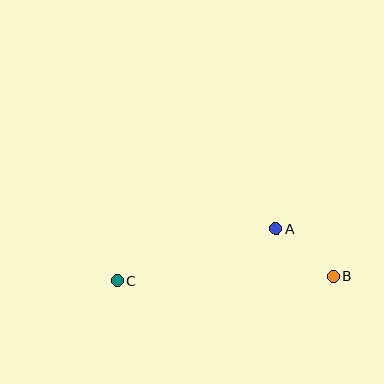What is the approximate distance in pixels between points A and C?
The distance between A and C is approximately 167 pixels.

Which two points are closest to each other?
Points A and B are closest to each other.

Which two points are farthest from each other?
Points B and C are farthest from each other.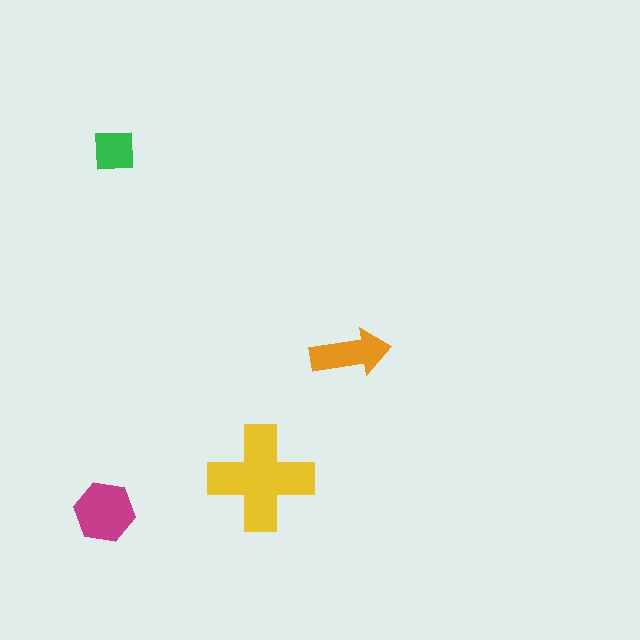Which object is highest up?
The green square is topmost.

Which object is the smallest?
The green square.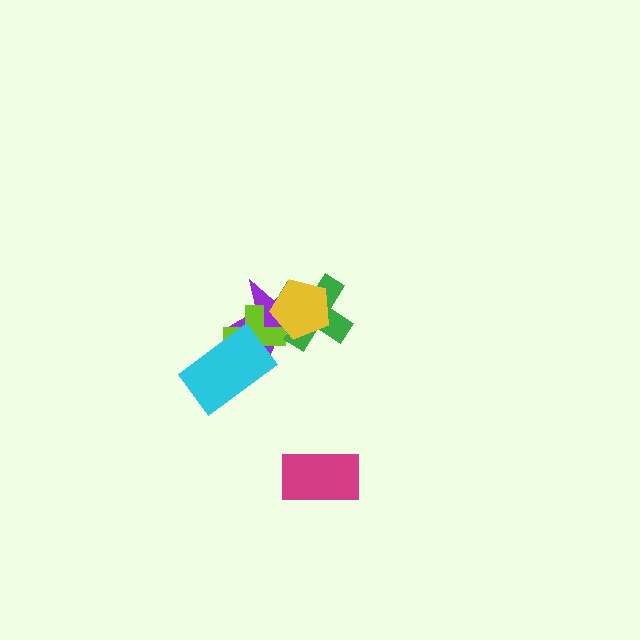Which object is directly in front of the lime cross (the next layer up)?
The cyan rectangle is directly in front of the lime cross.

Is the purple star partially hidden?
Yes, it is partially covered by another shape.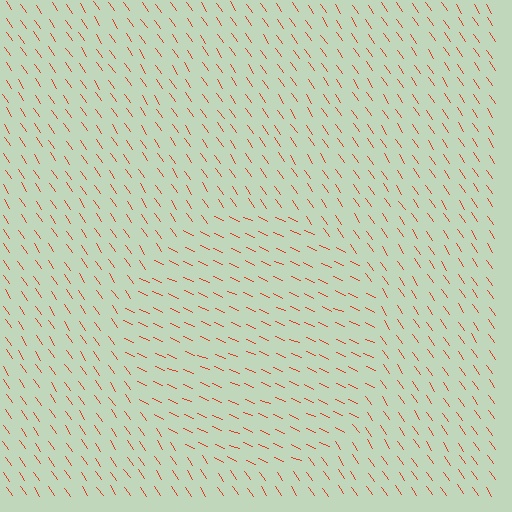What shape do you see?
I see a circle.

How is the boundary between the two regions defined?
The boundary is defined purely by a change in line orientation (approximately 32 degrees difference). All lines are the same color and thickness.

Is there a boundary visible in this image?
Yes, there is a texture boundary formed by a change in line orientation.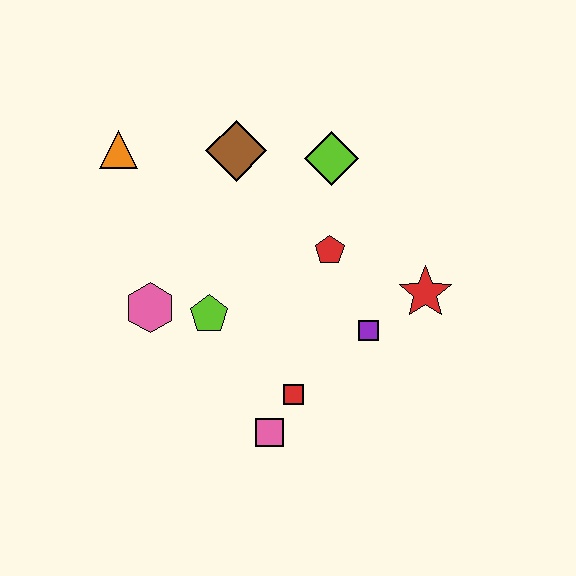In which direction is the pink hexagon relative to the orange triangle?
The pink hexagon is below the orange triangle.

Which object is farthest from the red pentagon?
The orange triangle is farthest from the red pentagon.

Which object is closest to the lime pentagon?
The pink hexagon is closest to the lime pentagon.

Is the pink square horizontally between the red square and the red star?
No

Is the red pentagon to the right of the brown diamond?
Yes